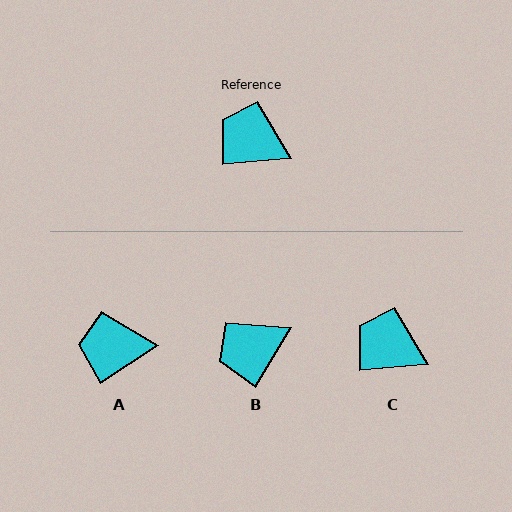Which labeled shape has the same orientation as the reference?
C.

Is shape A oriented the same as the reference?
No, it is off by about 28 degrees.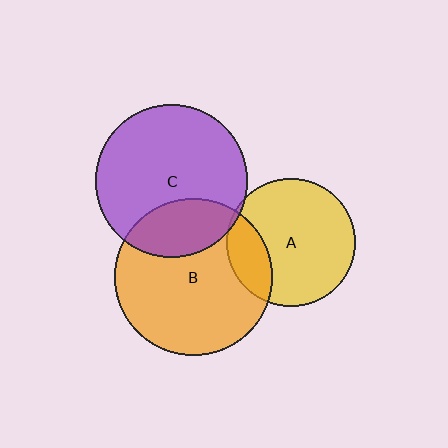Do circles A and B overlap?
Yes.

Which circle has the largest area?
Circle B (orange).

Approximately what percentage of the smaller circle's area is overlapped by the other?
Approximately 20%.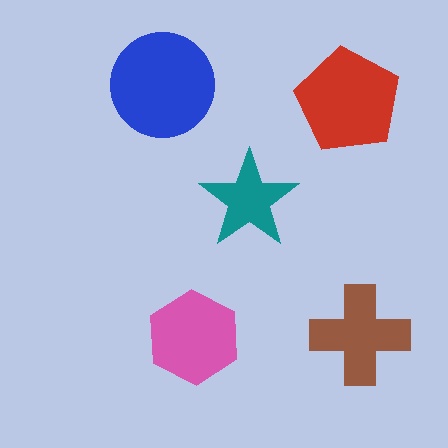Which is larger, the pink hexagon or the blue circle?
The blue circle.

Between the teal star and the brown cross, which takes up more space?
The brown cross.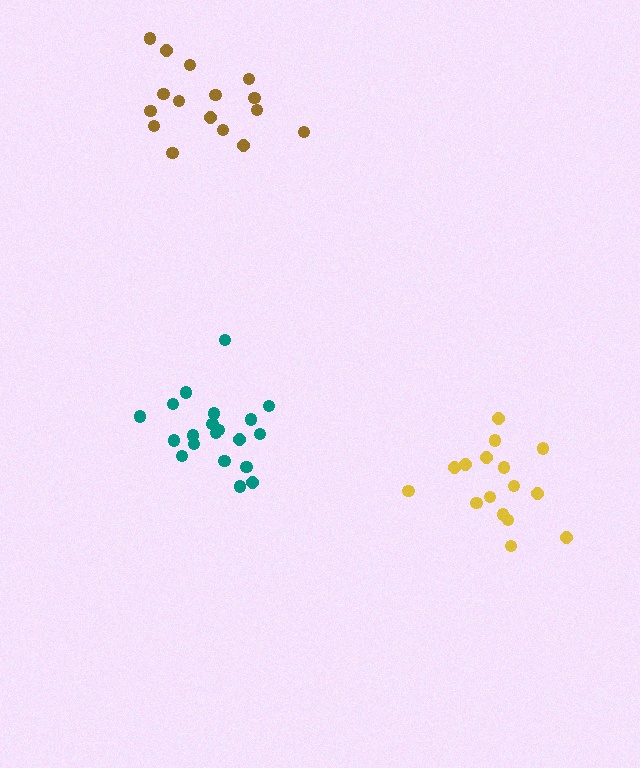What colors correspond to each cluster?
The clusters are colored: teal, brown, yellow.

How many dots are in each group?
Group 1: 20 dots, Group 2: 16 dots, Group 3: 16 dots (52 total).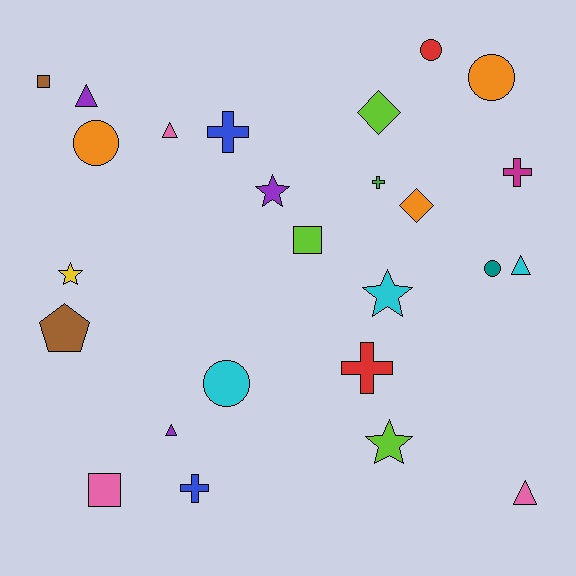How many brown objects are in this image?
There are 2 brown objects.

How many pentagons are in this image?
There is 1 pentagon.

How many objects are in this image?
There are 25 objects.